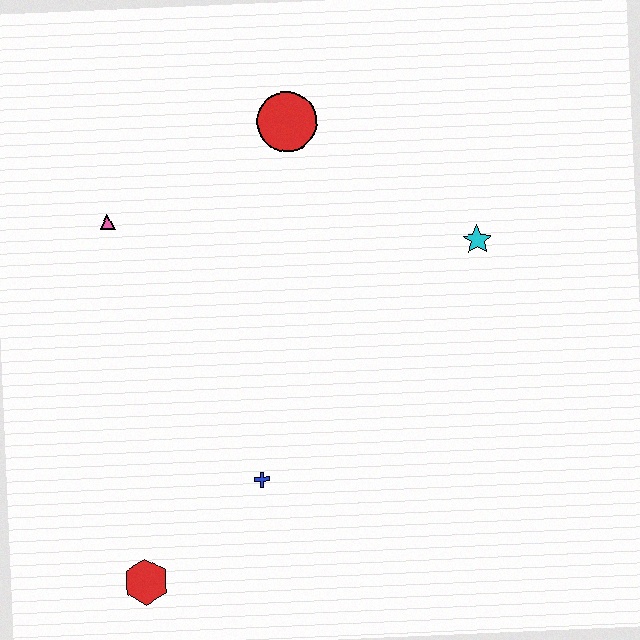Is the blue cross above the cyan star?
No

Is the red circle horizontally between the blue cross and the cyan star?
Yes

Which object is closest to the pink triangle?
The red circle is closest to the pink triangle.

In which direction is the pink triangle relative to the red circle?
The pink triangle is to the left of the red circle.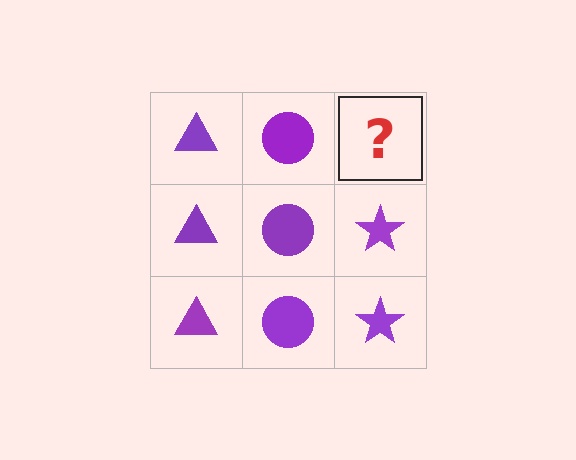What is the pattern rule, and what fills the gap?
The rule is that each column has a consistent shape. The gap should be filled with a purple star.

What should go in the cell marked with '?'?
The missing cell should contain a purple star.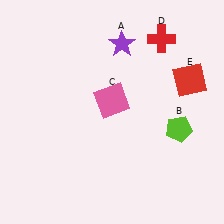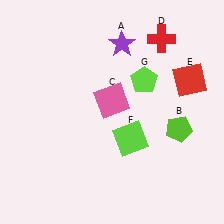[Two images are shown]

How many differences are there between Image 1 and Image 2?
There are 2 differences between the two images.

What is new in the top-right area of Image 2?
A lime pentagon (G) was added in the top-right area of Image 2.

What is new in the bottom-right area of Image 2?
A lime square (F) was added in the bottom-right area of Image 2.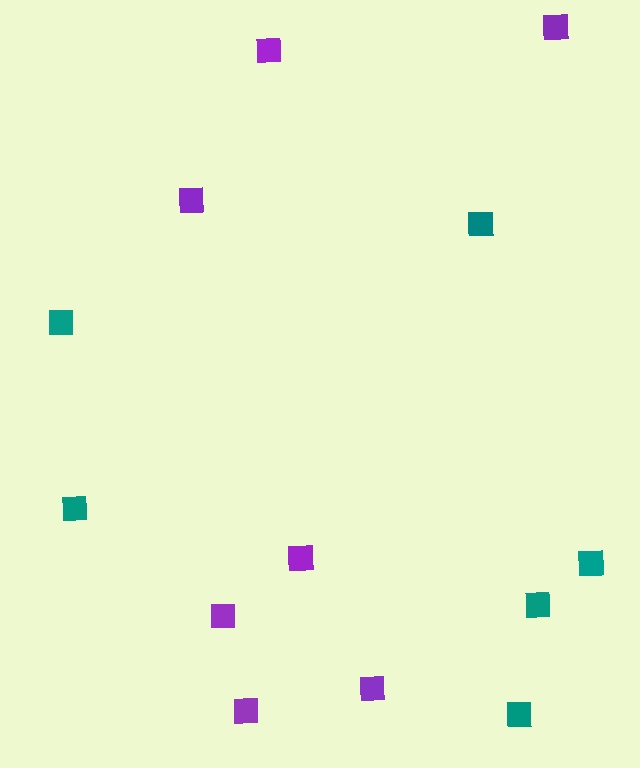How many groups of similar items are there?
There are 2 groups: one group of teal squares (6) and one group of purple squares (7).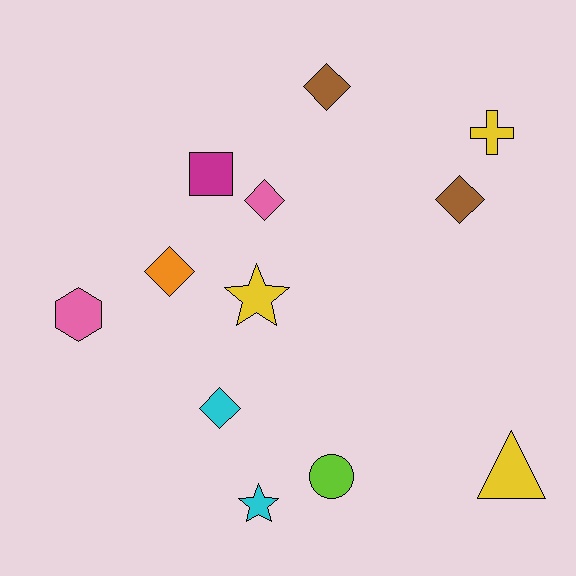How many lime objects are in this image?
There is 1 lime object.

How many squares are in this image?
There is 1 square.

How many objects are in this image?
There are 12 objects.